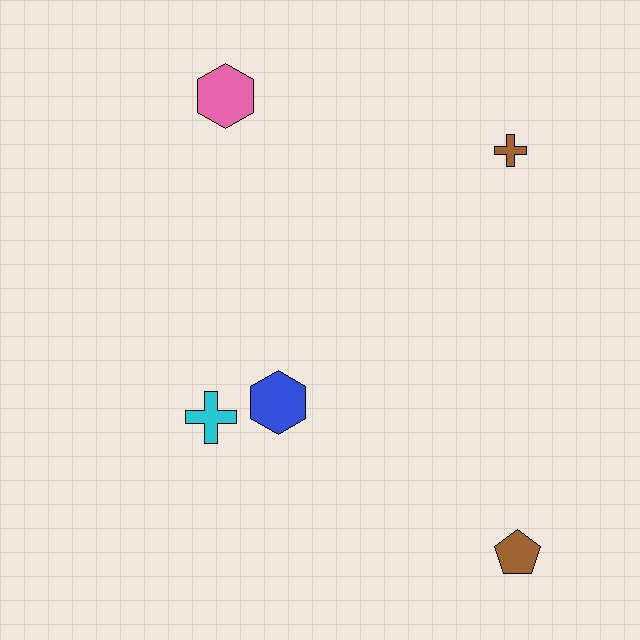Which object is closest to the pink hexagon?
The brown cross is closest to the pink hexagon.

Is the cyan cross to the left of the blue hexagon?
Yes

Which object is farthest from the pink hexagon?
The brown pentagon is farthest from the pink hexagon.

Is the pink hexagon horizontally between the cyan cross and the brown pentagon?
Yes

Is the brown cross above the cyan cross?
Yes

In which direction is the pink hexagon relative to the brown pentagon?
The pink hexagon is above the brown pentagon.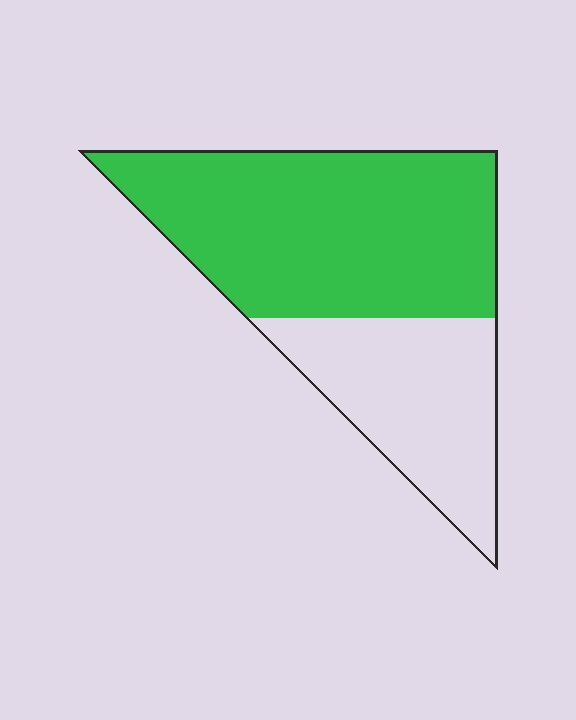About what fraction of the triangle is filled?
About five eighths (5/8).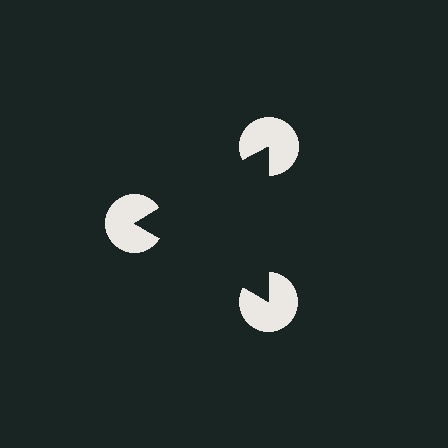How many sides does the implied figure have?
3 sides.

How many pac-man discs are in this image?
There are 3 — one at each vertex of the illusory triangle.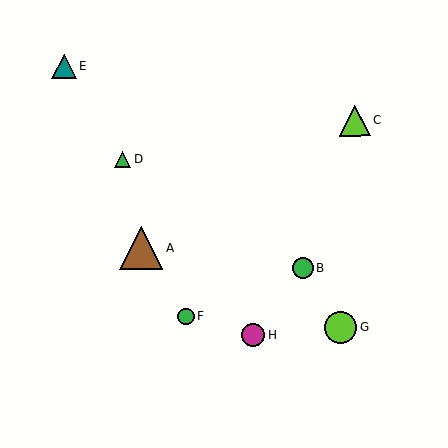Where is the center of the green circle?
The center of the green circle is at (303, 268).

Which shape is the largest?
The brown triangle (labeled A) is the largest.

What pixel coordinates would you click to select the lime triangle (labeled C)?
Click at (354, 121) to select the lime triangle C.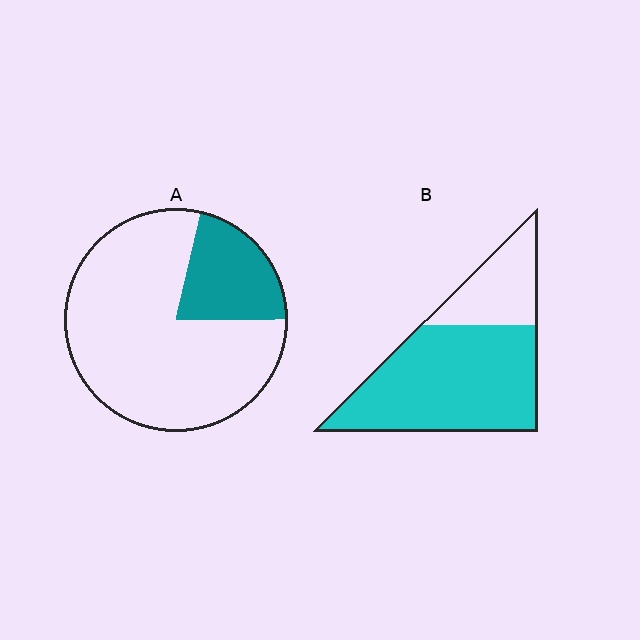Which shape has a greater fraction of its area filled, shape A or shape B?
Shape B.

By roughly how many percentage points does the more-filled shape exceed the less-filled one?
By roughly 50 percentage points (B over A).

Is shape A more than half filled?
No.